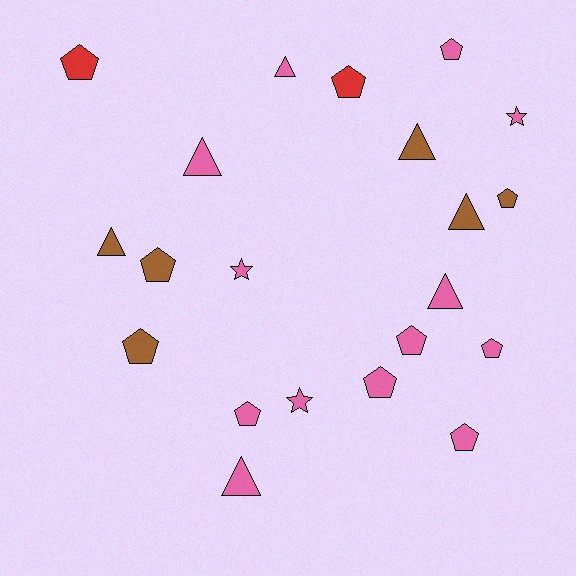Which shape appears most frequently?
Pentagon, with 11 objects.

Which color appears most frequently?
Pink, with 13 objects.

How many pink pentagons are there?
There are 6 pink pentagons.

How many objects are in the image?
There are 21 objects.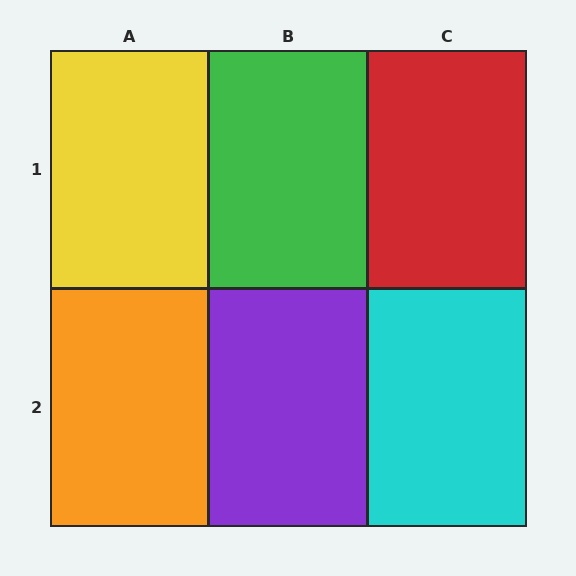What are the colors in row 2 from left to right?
Orange, purple, cyan.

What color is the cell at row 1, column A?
Yellow.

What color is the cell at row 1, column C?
Red.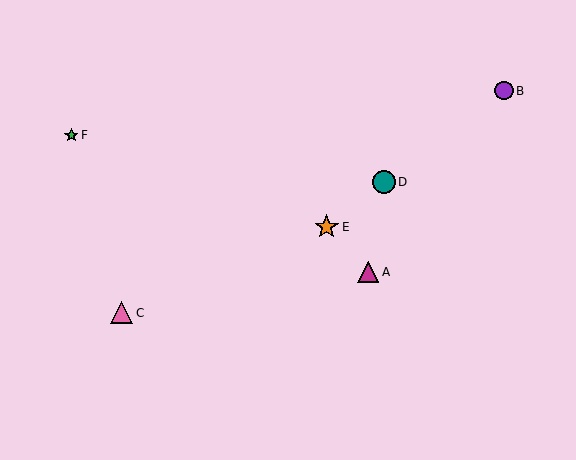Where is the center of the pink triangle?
The center of the pink triangle is at (122, 313).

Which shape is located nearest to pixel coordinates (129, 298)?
The pink triangle (labeled C) at (122, 313) is nearest to that location.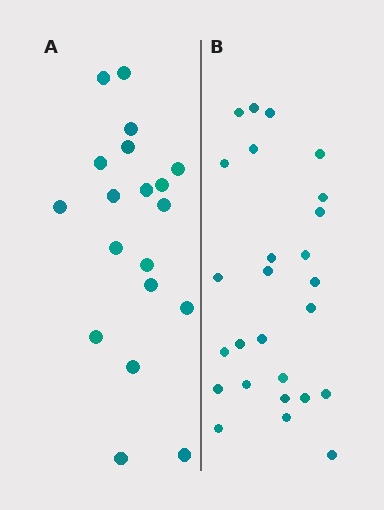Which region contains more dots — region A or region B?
Region B (the right region) has more dots.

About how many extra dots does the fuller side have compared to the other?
Region B has roughly 8 or so more dots than region A.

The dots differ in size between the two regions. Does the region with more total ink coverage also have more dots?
No. Region A has more total ink coverage because its dots are larger, but region B actually contains more individual dots. Total area can be misleading — the number of items is what matters here.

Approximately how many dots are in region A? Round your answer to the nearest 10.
About 20 dots. (The exact count is 19, which rounds to 20.)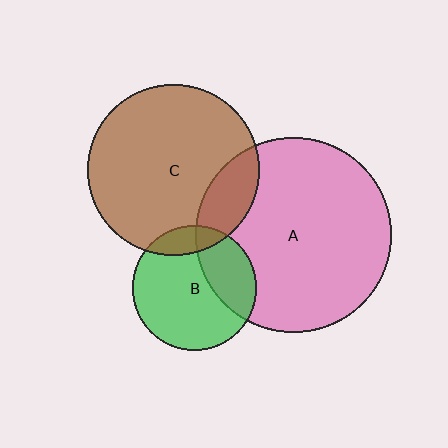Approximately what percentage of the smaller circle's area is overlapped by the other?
Approximately 15%.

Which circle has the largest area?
Circle A (pink).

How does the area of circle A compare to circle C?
Approximately 1.3 times.